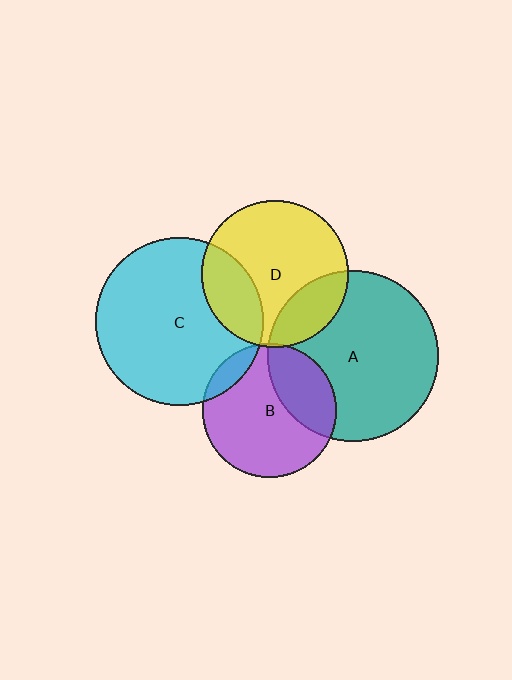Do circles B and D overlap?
Yes.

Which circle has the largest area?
Circle A (teal).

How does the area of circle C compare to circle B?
Approximately 1.6 times.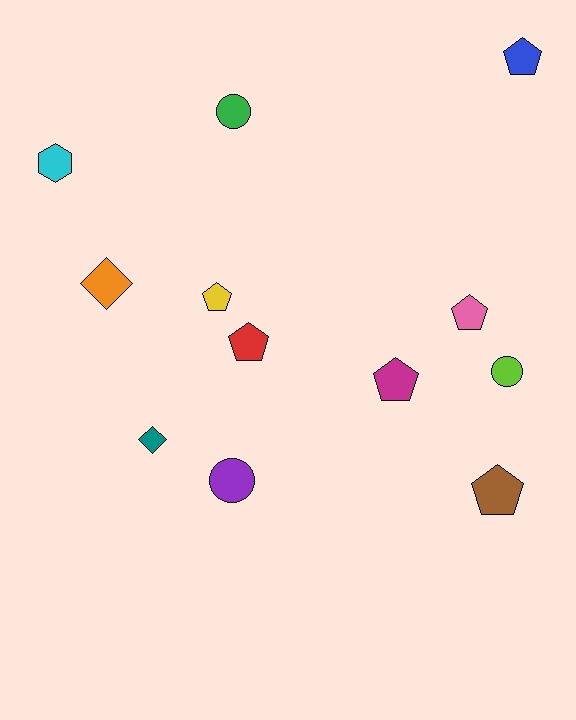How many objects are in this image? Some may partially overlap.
There are 12 objects.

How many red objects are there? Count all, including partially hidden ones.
There is 1 red object.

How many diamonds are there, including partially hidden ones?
There are 2 diamonds.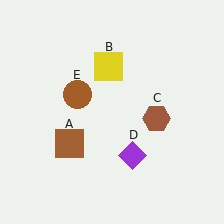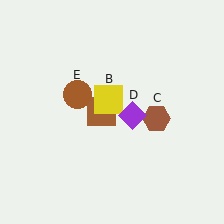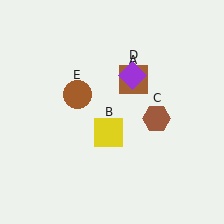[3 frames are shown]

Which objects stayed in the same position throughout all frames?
Brown hexagon (object C) and brown circle (object E) remained stationary.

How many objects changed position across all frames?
3 objects changed position: brown square (object A), yellow square (object B), purple diamond (object D).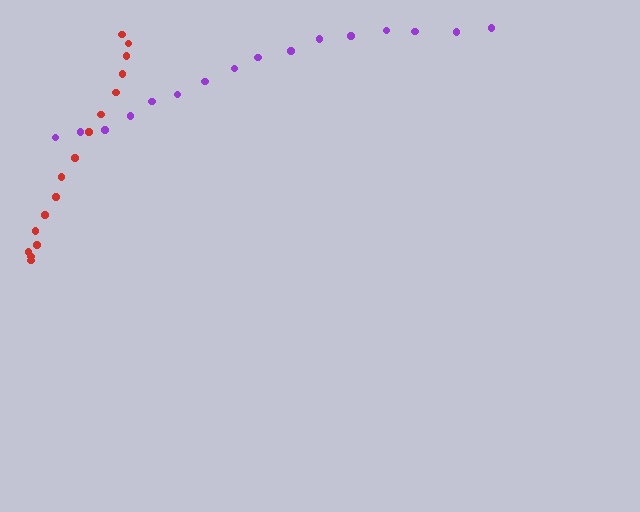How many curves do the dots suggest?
There are 2 distinct paths.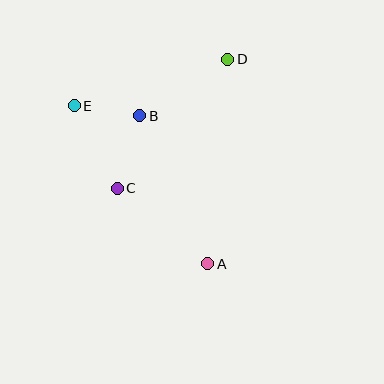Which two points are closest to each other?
Points B and E are closest to each other.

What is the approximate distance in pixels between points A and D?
The distance between A and D is approximately 206 pixels.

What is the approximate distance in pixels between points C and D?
The distance between C and D is approximately 170 pixels.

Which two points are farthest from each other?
Points A and E are farthest from each other.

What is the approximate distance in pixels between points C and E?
The distance between C and E is approximately 93 pixels.